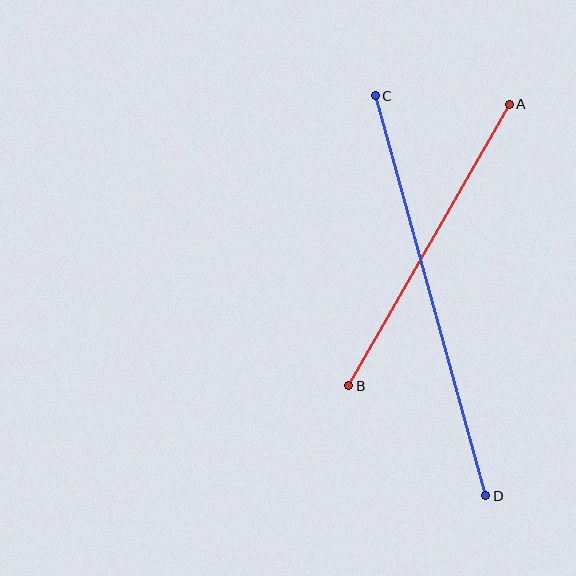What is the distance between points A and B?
The distance is approximately 324 pixels.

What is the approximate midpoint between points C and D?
The midpoint is at approximately (430, 296) pixels.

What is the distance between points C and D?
The distance is approximately 415 pixels.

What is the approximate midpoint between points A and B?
The midpoint is at approximately (429, 245) pixels.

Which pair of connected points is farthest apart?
Points C and D are farthest apart.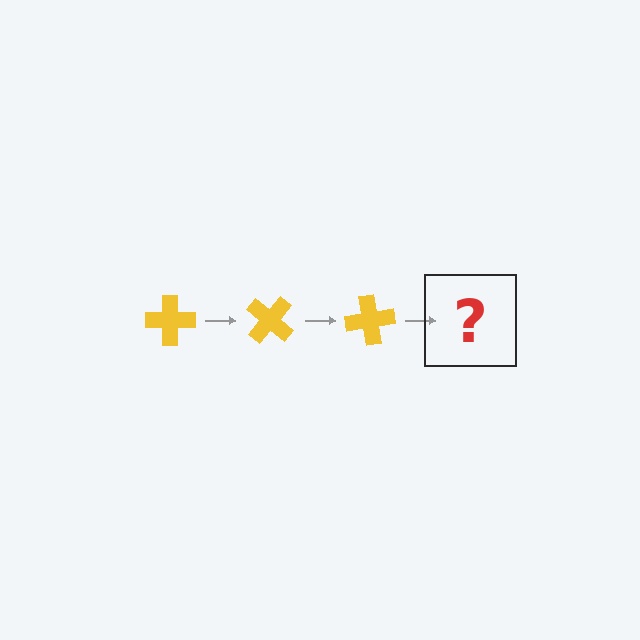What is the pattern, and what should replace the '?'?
The pattern is that the cross rotates 40 degrees each step. The '?' should be a yellow cross rotated 120 degrees.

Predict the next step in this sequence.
The next step is a yellow cross rotated 120 degrees.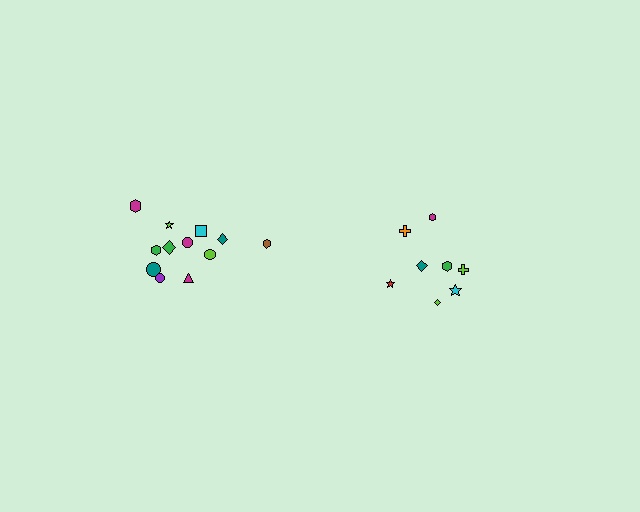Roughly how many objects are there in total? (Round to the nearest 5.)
Roughly 20 objects in total.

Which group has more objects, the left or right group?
The left group.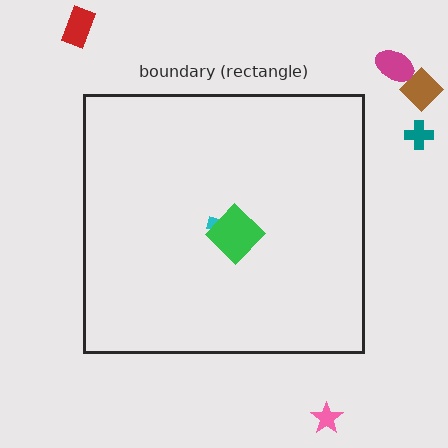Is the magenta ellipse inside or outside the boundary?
Outside.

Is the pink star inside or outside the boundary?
Outside.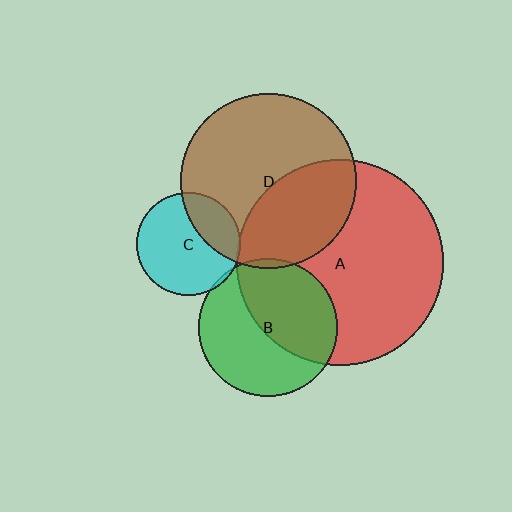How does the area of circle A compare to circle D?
Approximately 1.4 times.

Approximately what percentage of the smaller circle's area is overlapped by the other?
Approximately 5%.